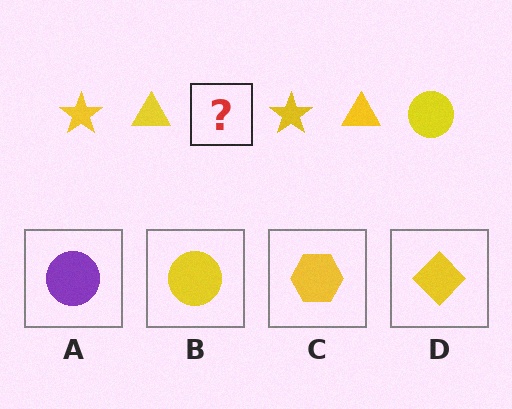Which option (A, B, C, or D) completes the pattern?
B.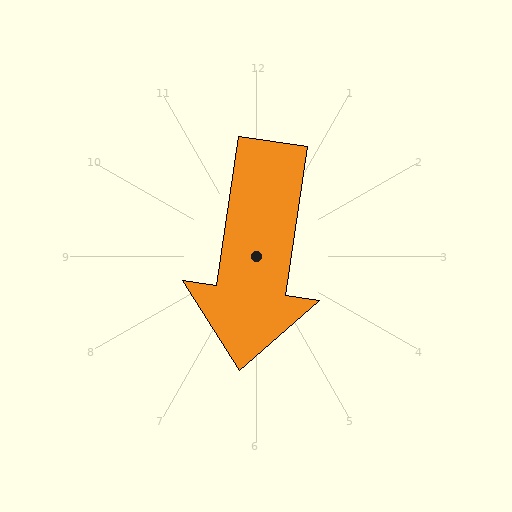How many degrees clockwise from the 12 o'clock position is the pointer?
Approximately 188 degrees.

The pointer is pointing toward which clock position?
Roughly 6 o'clock.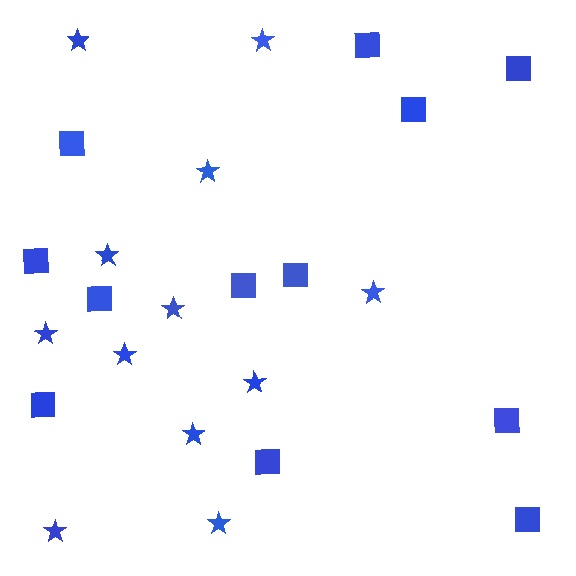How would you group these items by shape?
There are 2 groups: one group of stars (12) and one group of squares (12).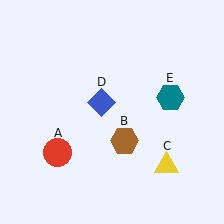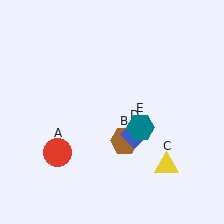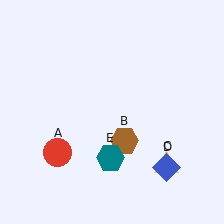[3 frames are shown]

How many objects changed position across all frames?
2 objects changed position: blue diamond (object D), teal hexagon (object E).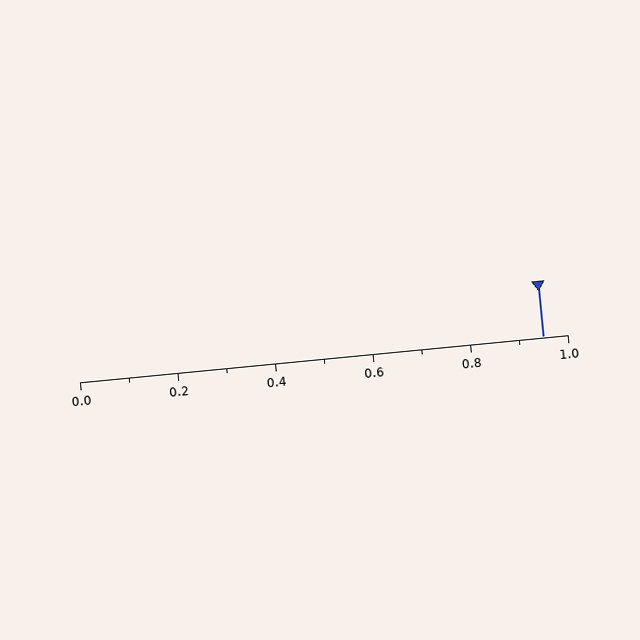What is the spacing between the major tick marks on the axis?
The major ticks are spaced 0.2 apart.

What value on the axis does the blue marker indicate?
The marker indicates approximately 0.95.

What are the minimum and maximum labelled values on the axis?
The axis runs from 0.0 to 1.0.